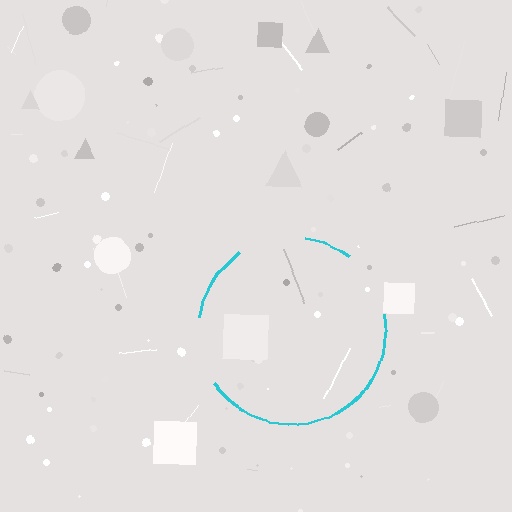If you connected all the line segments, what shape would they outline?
They would outline a circle.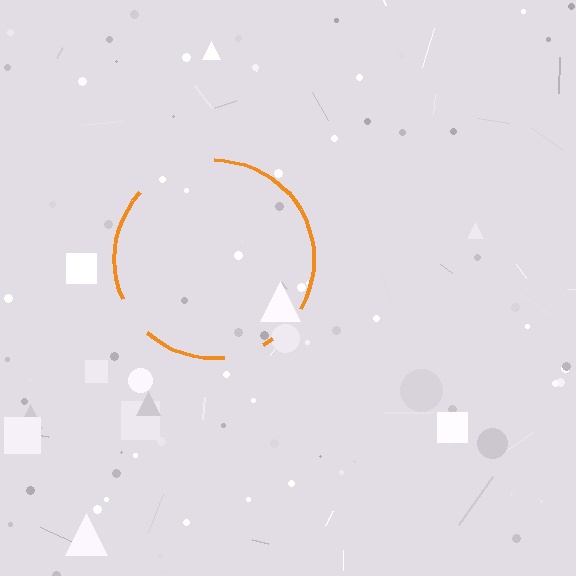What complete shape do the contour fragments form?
The contour fragments form a circle.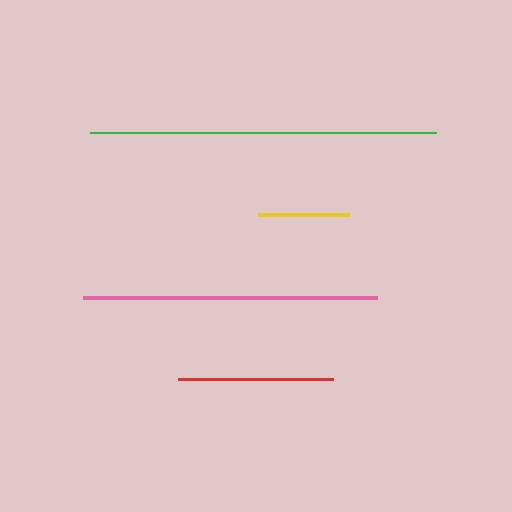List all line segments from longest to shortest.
From longest to shortest: green, pink, red, yellow.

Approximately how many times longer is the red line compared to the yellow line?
The red line is approximately 1.7 times the length of the yellow line.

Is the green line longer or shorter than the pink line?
The green line is longer than the pink line.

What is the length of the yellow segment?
The yellow segment is approximately 91 pixels long.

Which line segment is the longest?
The green line is the longest at approximately 346 pixels.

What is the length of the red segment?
The red segment is approximately 155 pixels long.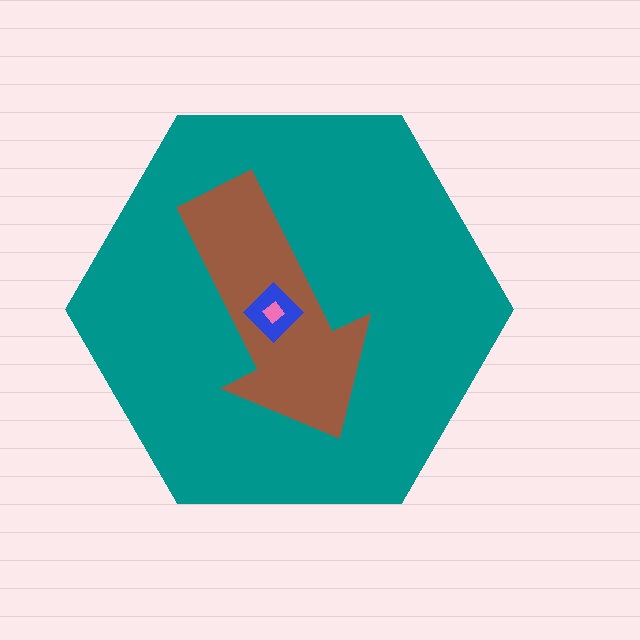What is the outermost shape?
The teal hexagon.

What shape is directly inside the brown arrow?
The blue diamond.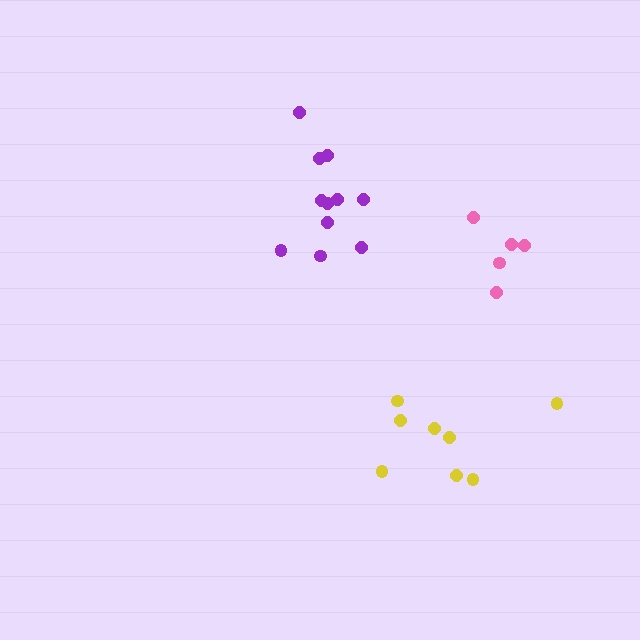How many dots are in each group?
Group 1: 8 dots, Group 2: 11 dots, Group 3: 5 dots (24 total).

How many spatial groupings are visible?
There are 3 spatial groupings.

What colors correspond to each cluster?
The clusters are colored: yellow, purple, pink.